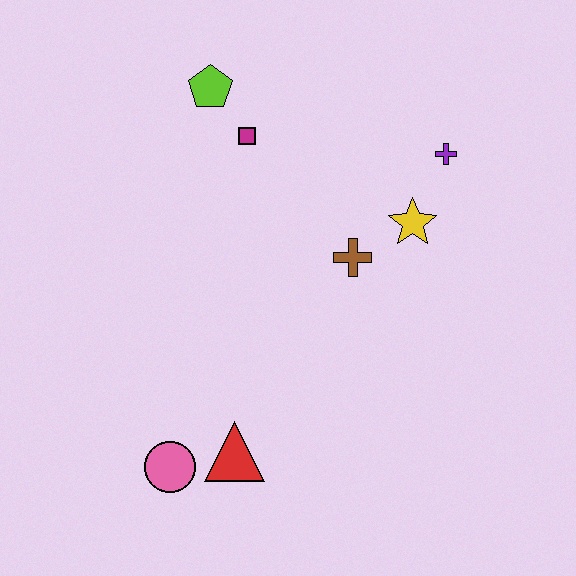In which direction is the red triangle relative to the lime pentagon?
The red triangle is below the lime pentagon.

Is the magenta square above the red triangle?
Yes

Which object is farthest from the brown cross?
The pink circle is farthest from the brown cross.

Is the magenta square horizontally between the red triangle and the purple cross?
Yes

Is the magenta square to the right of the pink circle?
Yes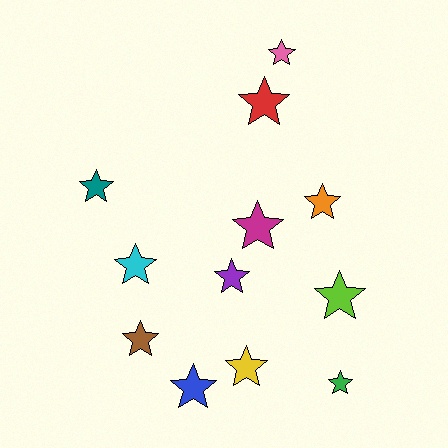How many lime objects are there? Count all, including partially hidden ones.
There is 1 lime object.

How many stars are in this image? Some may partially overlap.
There are 12 stars.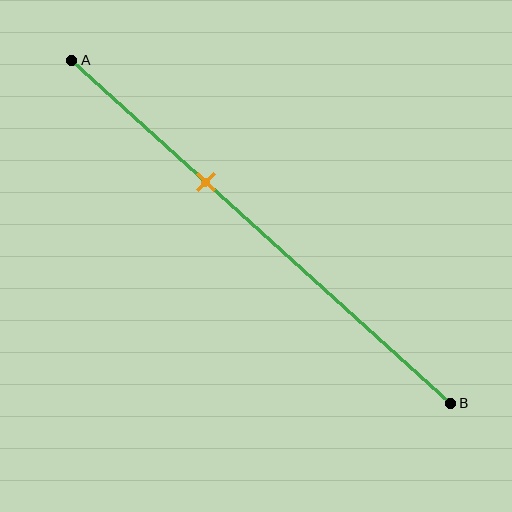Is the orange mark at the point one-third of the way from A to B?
Yes, the mark is approximately at the one-third point.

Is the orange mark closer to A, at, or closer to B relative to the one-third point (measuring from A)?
The orange mark is approximately at the one-third point of segment AB.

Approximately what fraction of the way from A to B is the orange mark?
The orange mark is approximately 35% of the way from A to B.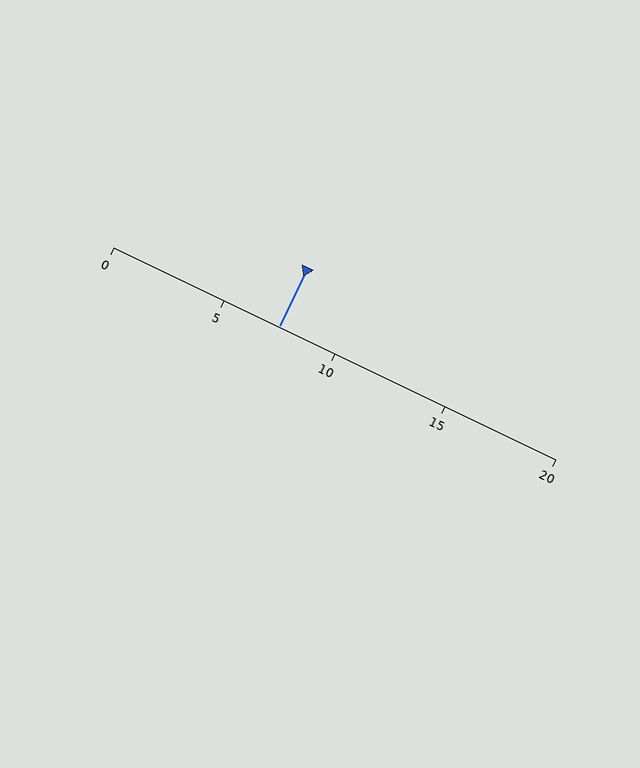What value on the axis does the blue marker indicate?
The marker indicates approximately 7.5.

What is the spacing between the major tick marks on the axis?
The major ticks are spaced 5 apart.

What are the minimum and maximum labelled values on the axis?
The axis runs from 0 to 20.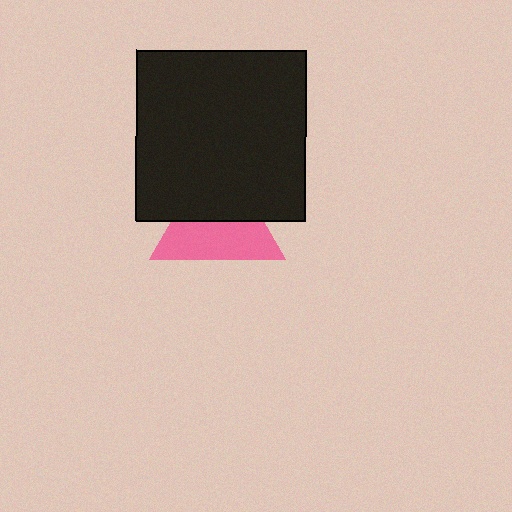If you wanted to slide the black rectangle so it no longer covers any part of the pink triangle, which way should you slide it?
Slide it up — that is the most direct way to separate the two shapes.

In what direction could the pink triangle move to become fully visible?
The pink triangle could move down. That would shift it out from behind the black rectangle entirely.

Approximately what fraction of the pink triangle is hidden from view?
Roughly 46% of the pink triangle is hidden behind the black rectangle.